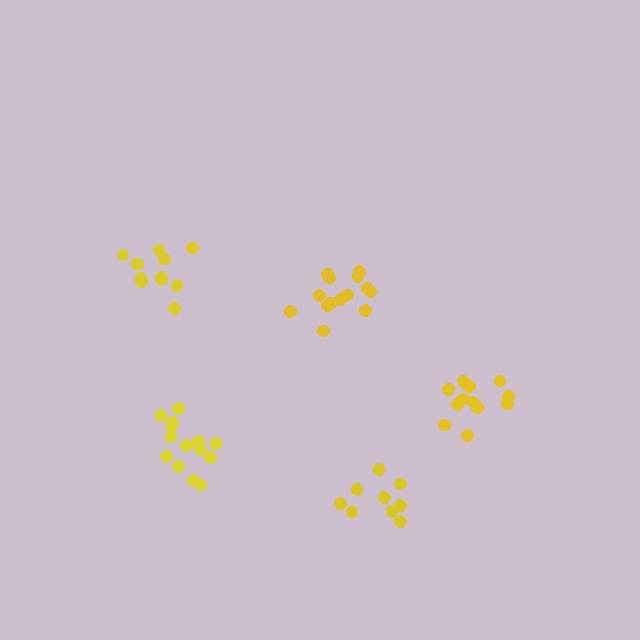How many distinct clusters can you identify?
There are 5 distinct clusters.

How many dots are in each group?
Group 1: 11 dots, Group 2: 12 dots, Group 3: 14 dots, Group 4: 9 dots, Group 5: 14 dots (60 total).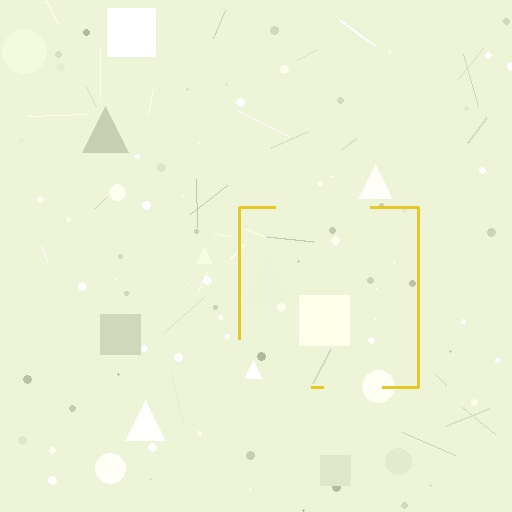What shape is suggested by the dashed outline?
The dashed outline suggests a square.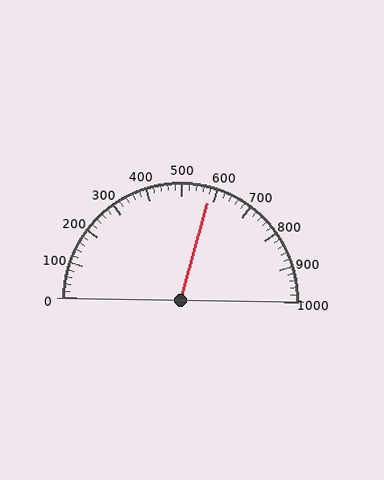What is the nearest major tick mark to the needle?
The nearest major tick mark is 600.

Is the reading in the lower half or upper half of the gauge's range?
The reading is in the upper half of the range (0 to 1000).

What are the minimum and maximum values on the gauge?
The gauge ranges from 0 to 1000.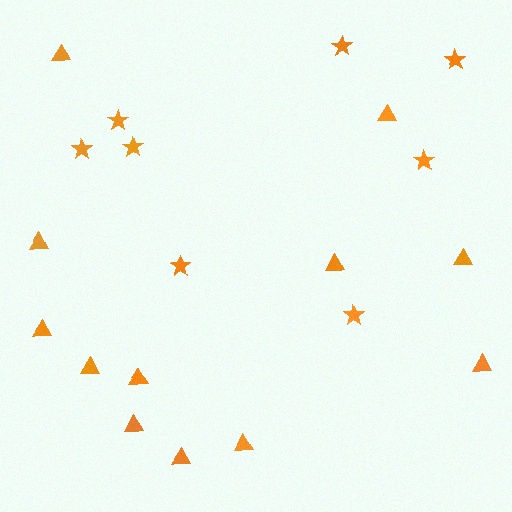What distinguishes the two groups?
There are 2 groups: one group of triangles (12) and one group of stars (8).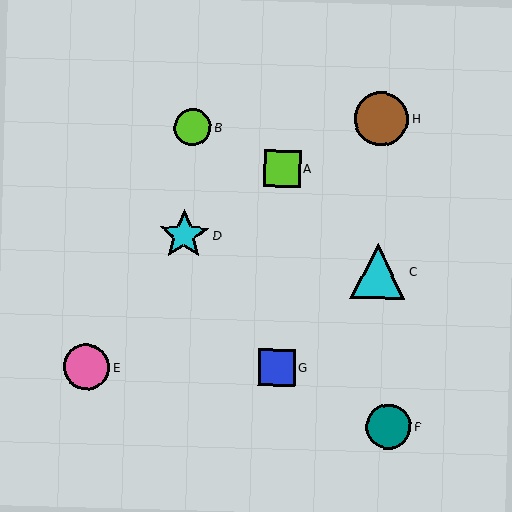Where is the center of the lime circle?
The center of the lime circle is at (193, 127).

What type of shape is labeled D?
Shape D is a cyan star.